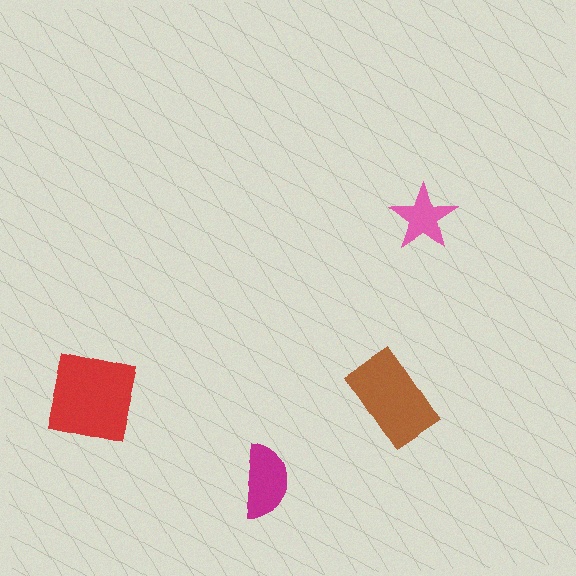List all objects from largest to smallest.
The red square, the brown rectangle, the magenta semicircle, the pink star.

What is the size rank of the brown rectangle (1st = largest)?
2nd.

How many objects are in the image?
There are 4 objects in the image.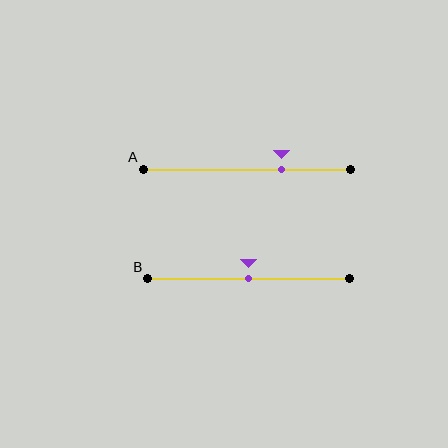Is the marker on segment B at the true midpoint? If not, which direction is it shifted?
Yes, the marker on segment B is at the true midpoint.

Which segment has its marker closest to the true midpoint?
Segment B has its marker closest to the true midpoint.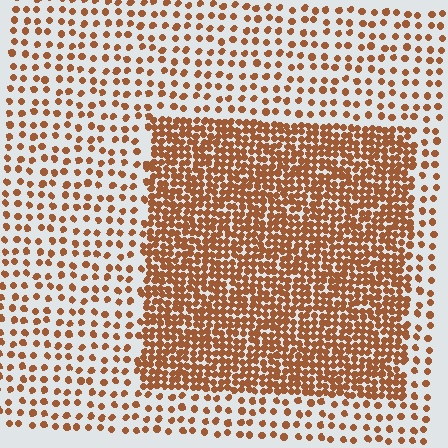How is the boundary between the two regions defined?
The boundary is defined by a change in element density (approximately 2.7x ratio). All elements are the same color, size, and shape.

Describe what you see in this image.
The image contains small brown elements arranged at two different densities. A rectangle-shaped region is visible where the elements are more densely packed than the surrounding area.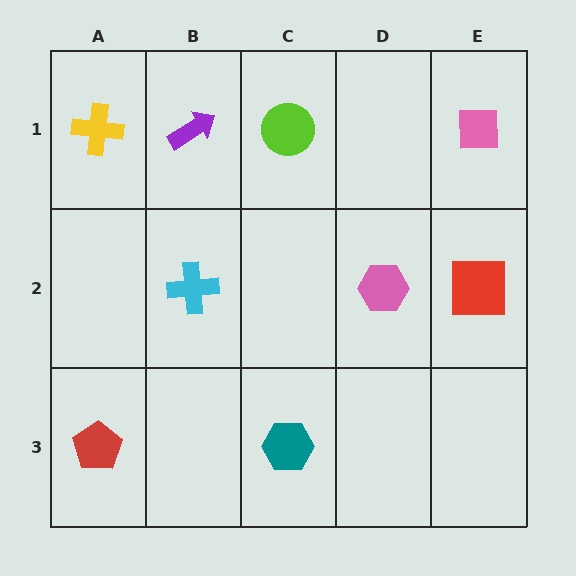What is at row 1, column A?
A yellow cross.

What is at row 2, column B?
A cyan cross.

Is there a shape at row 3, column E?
No, that cell is empty.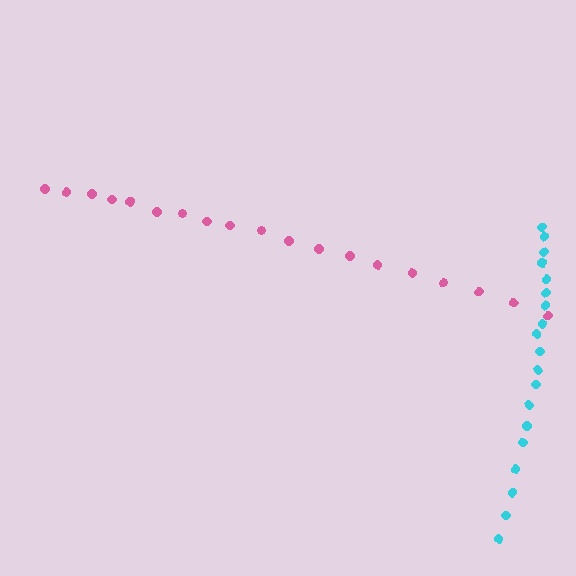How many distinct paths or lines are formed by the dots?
There are 2 distinct paths.